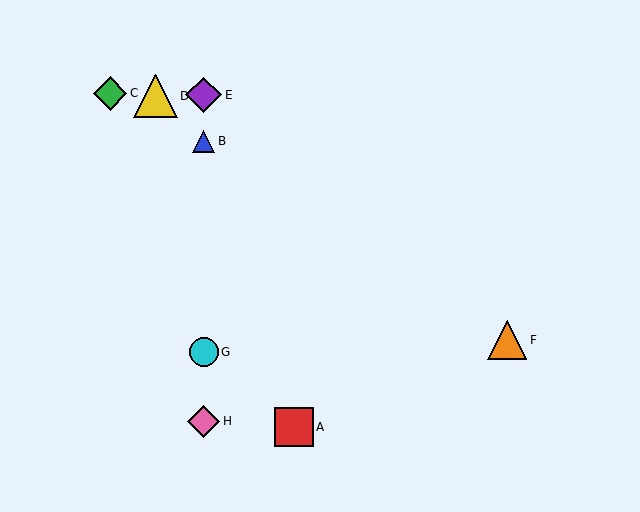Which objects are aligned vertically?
Objects B, E, G, H are aligned vertically.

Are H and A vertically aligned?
No, H is at x≈204 and A is at x≈294.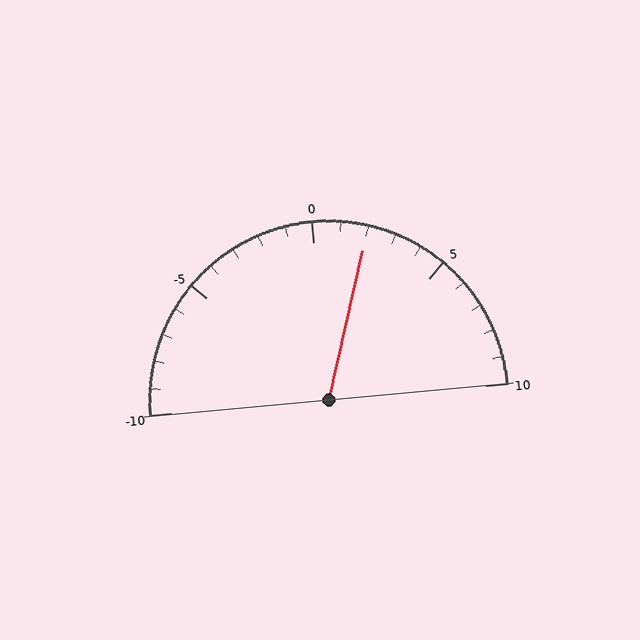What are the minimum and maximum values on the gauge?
The gauge ranges from -10 to 10.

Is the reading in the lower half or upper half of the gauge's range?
The reading is in the upper half of the range (-10 to 10).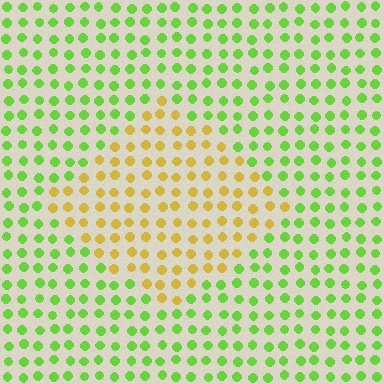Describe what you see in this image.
The image is filled with small lime elements in a uniform arrangement. A diamond-shaped region is visible where the elements are tinted to a slightly different hue, forming a subtle color boundary.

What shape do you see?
I see a diamond.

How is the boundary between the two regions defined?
The boundary is defined purely by a slight shift in hue (about 55 degrees). Spacing, size, and orientation are identical on both sides.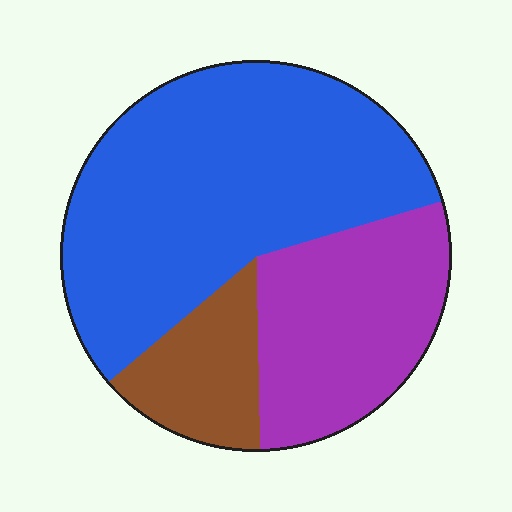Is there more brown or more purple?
Purple.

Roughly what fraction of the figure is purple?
Purple covers about 30% of the figure.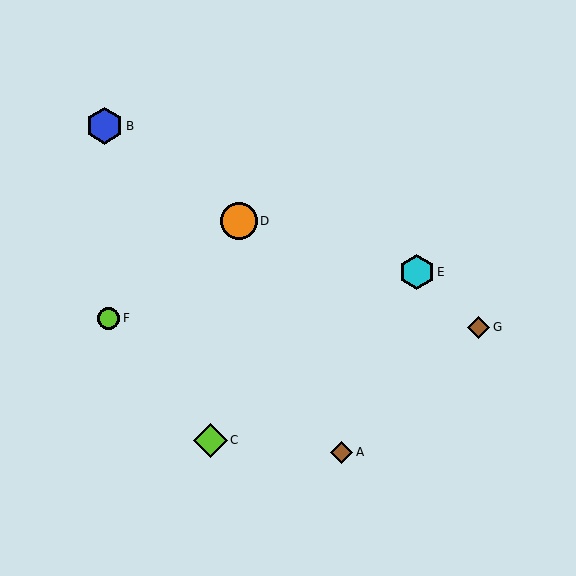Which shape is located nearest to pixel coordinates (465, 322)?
The brown diamond (labeled G) at (479, 327) is nearest to that location.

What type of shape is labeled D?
Shape D is an orange circle.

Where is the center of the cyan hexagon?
The center of the cyan hexagon is at (417, 272).